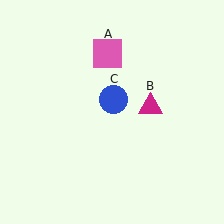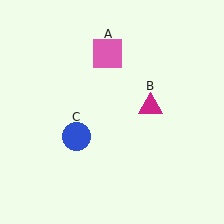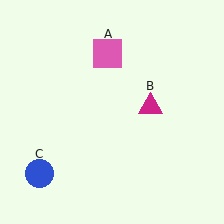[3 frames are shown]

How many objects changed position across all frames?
1 object changed position: blue circle (object C).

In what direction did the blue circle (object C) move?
The blue circle (object C) moved down and to the left.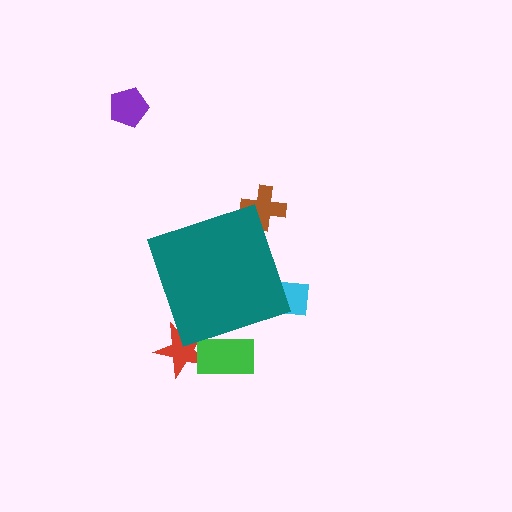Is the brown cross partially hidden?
Yes, the brown cross is partially hidden behind the teal diamond.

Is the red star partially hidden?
Yes, the red star is partially hidden behind the teal diamond.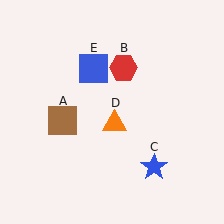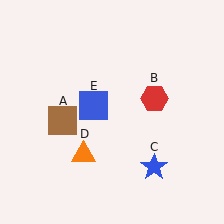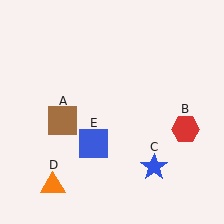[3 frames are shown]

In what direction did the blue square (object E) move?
The blue square (object E) moved down.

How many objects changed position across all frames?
3 objects changed position: red hexagon (object B), orange triangle (object D), blue square (object E).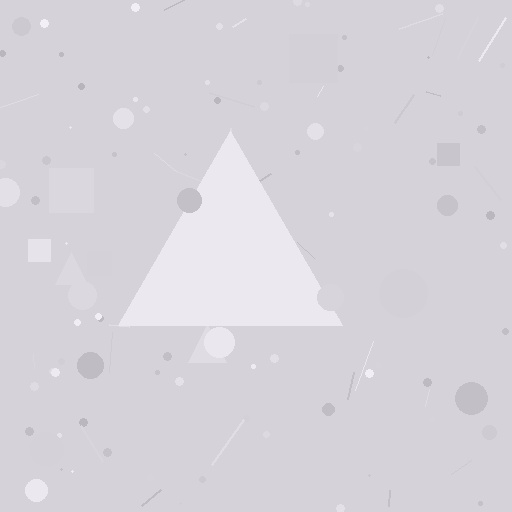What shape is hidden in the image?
A triangle is hidden in the image.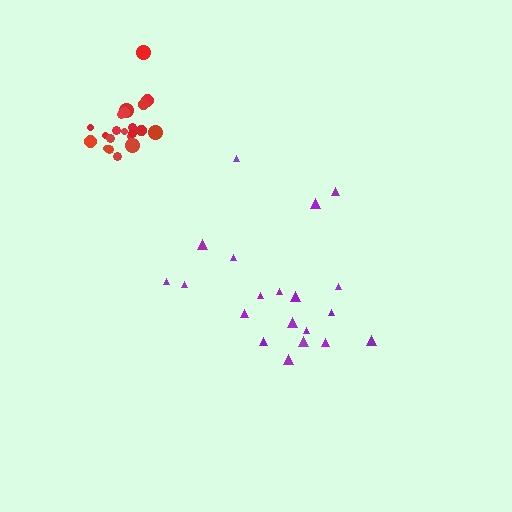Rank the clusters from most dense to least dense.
red, purple.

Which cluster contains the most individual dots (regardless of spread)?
Red (21).